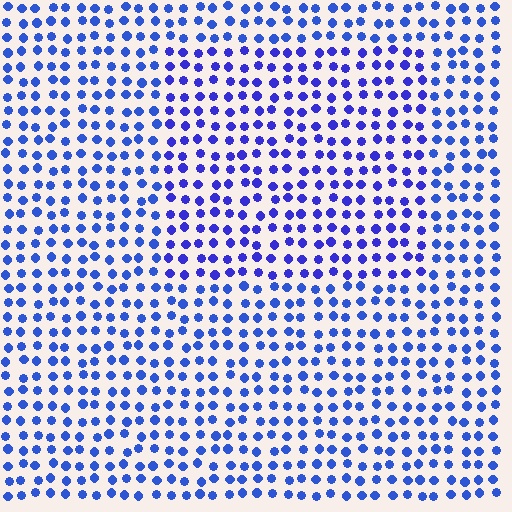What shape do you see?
I see a rectangle.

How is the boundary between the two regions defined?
The boundary is defined purely by a slight shift in hue (about 18 degrees). Spacing, size, and orientation are identical on both sides.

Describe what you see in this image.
The image is filled with small blue elements in a uniform arrangement. A rectangle-shaped region is visible where the elements are tinted to a slightly different hue, forming a subtle color boundary.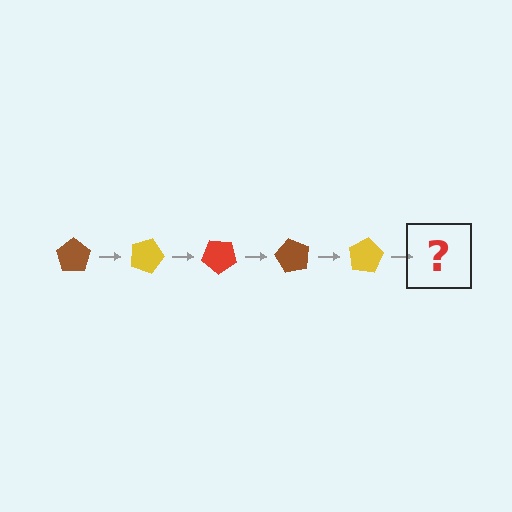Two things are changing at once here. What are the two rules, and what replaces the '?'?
The two rules are that it rotates 20 degrees each step and the color cycles through brown, yellow, and red. The '?' should be a red pentagon, rotated 100 degrees from the start.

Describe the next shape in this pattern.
It should be a red pentagon, rotated 100 degrees from the start.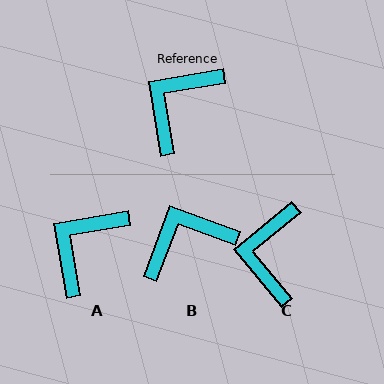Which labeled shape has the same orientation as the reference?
A.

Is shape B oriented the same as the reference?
No, it is off by about 30 degrees.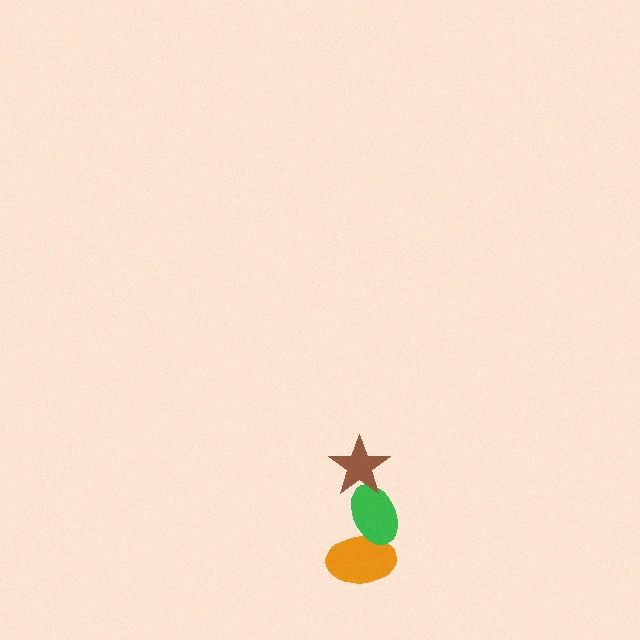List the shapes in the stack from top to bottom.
From top to bottom: the brown star, the green ellipse, the orange ellipse.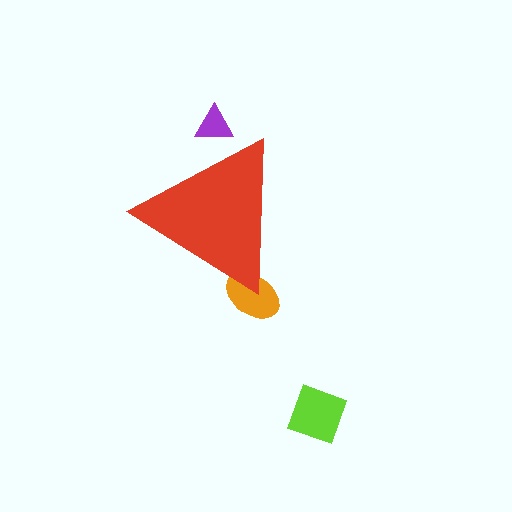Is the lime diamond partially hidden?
No, the lime diamond is fully visible.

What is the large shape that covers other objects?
A red triangle.